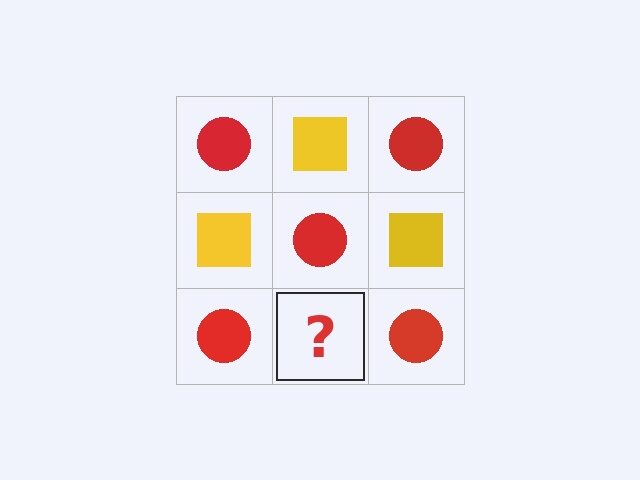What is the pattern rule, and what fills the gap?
The rule is that it alternates red circle and yellow square in a checkerboard pattern. The gap should be filled with a yellow square.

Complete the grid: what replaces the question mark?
The question mark should be replaced with a yellow square.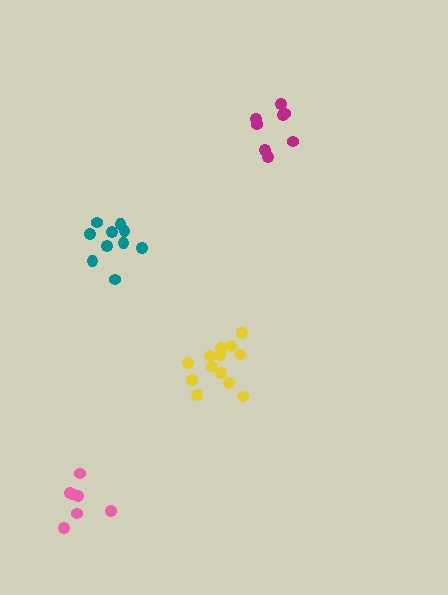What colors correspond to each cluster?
The clusters are colored: teal, magenta, pink, yellow.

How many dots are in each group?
Group 1: 10 dots, Group 2: 8 dots, Group 3: 7 dots, Group 4: 13 dots (38 total).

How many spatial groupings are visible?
There are 4 spatial groupings.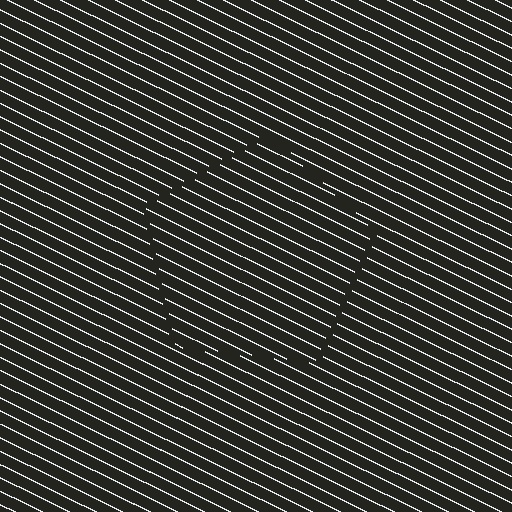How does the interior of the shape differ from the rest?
The interior of the shape contains the same grating, shifted by half a period — the contour is defined by the phase discontinuity where line-ends from the inner and outer gratings abut.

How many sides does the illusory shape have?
5 sides — the line-ends trace a pentagon.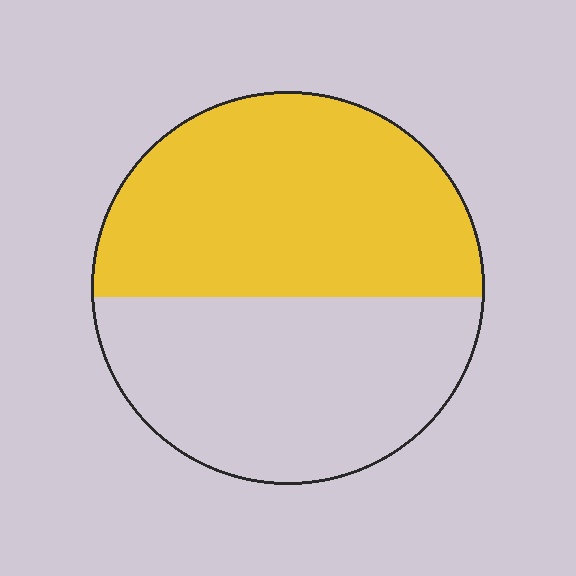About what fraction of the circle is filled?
About one half (1/2).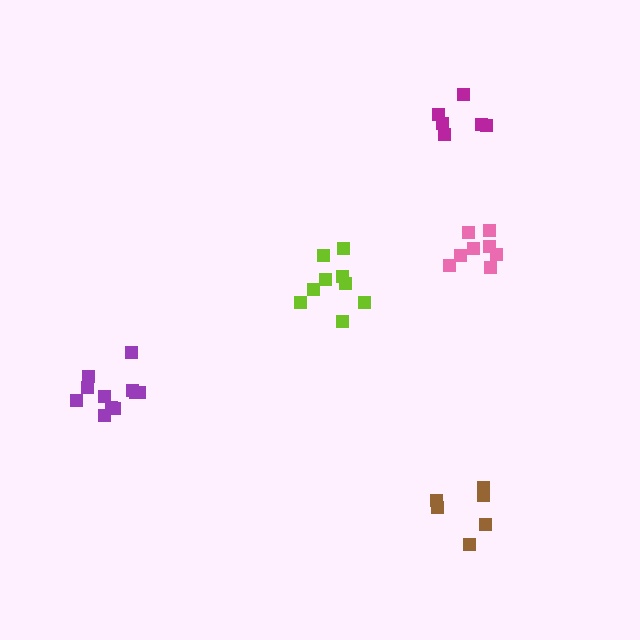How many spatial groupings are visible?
There are 5 spatial groupings.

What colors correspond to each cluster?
The clusters are colored: brown, lime, magenta, pink, purple.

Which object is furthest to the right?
The pink cluster is rightmost.